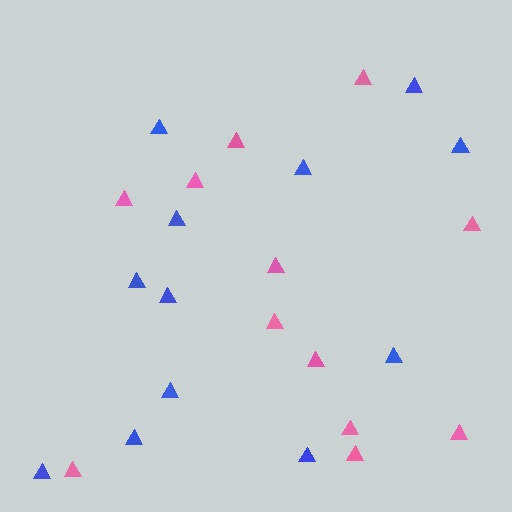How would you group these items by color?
There are 2 groups: one group of blue triangles (12) and one group of pink triangles (12).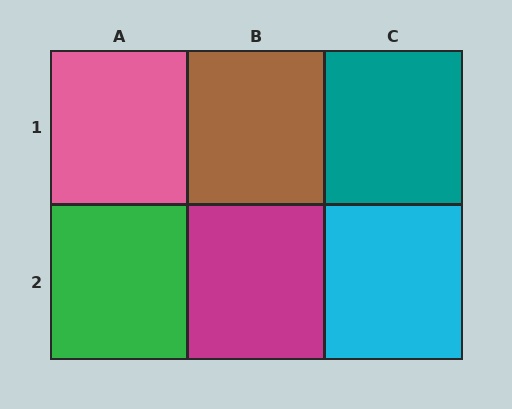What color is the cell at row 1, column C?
Teal.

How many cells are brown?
1 cell is brown.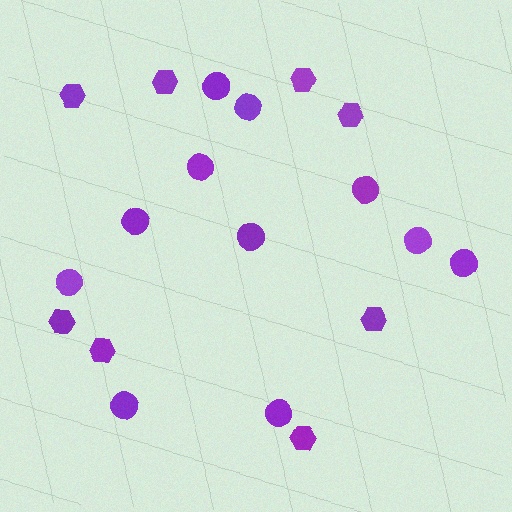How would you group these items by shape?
There are 2 groups: one group of hexagons (8) and one group of circles (11).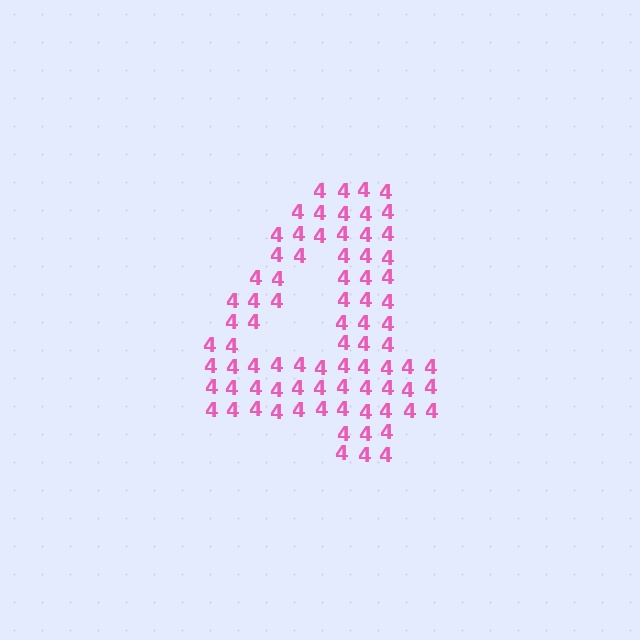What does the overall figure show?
The overall figure shows the digit 4.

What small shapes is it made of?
It is made of small digit 4's.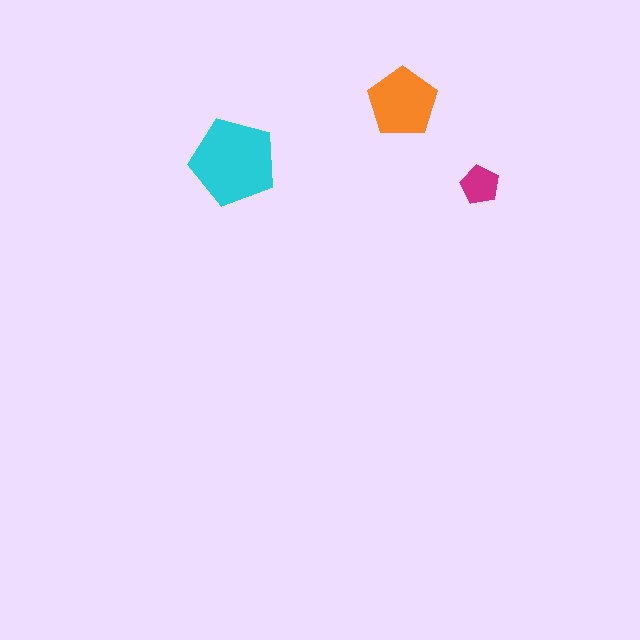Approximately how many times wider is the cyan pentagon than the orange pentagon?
About 1.5 times wider.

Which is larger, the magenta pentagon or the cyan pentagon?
The cyan one.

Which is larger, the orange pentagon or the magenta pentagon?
The orange one.